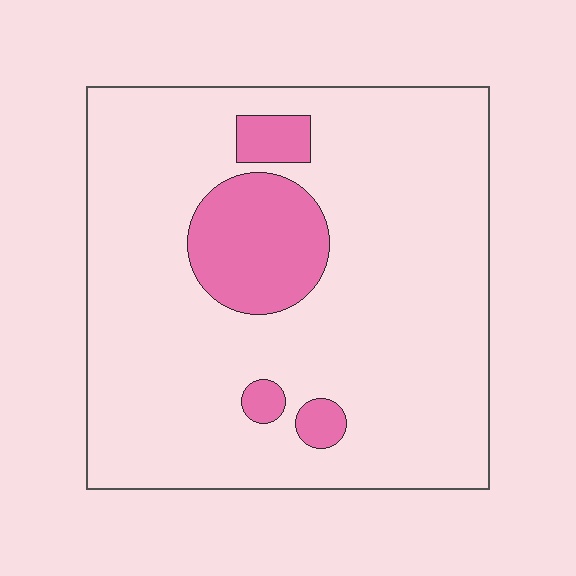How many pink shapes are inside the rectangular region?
4.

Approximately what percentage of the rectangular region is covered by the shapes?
Approximately 15%.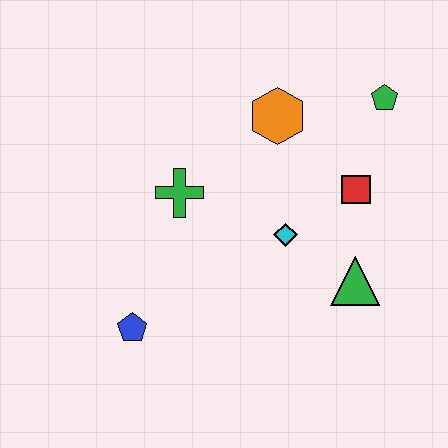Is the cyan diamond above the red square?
No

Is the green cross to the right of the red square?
No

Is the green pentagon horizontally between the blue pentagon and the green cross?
No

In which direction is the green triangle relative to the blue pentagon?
The green triangle is to the right of the blue pentagon.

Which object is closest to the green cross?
The cyan diamond is closest to the green cross.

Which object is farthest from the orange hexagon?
The blue pentagon is farthest from the orange hexagon.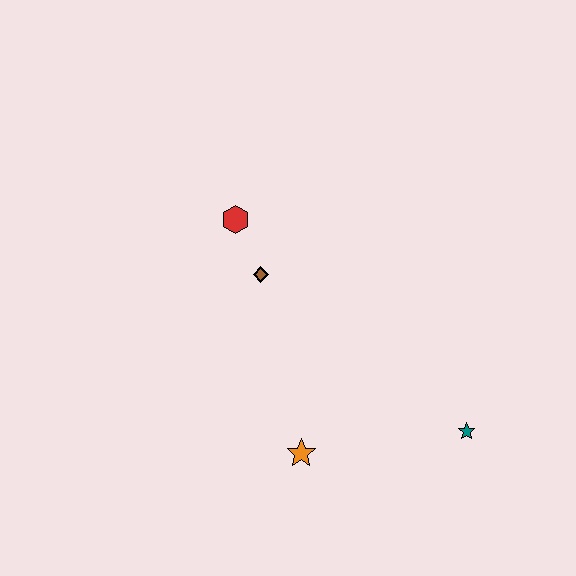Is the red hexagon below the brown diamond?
No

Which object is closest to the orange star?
The teal star is closest to the orange star.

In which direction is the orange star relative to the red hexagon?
The orange star is below the red hexagon.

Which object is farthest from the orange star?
The red hexagon is farthest from the orange star.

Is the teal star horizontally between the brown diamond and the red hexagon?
No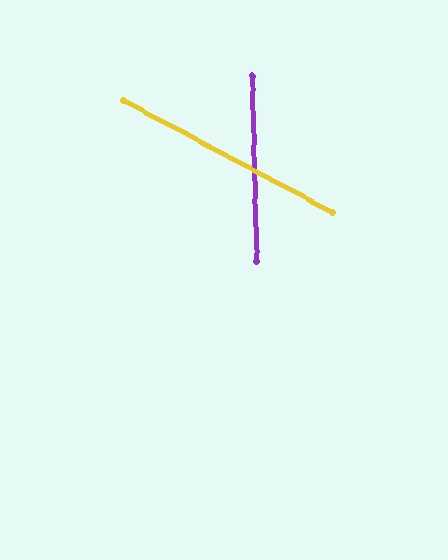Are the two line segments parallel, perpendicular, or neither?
Neither parallel nor perpendicular — they differ by about 60°.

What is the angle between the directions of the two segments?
Approximately 60 degrees.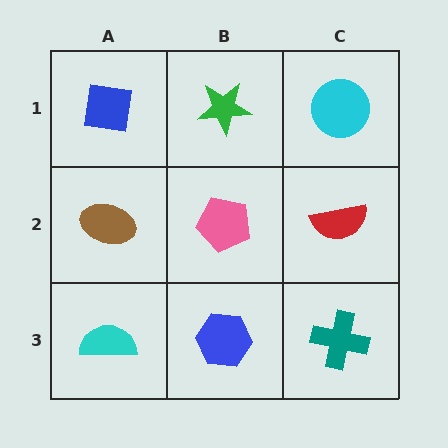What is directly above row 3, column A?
A brown ellipse.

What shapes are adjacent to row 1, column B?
A pink pentagon (row 2, column B), a blue square (row 1, column A), a cyan circle (row 1, column C).